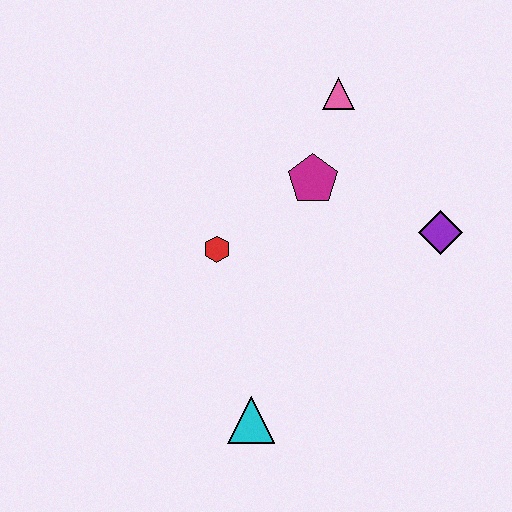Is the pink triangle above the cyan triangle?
Yes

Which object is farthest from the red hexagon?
The purple diamond is farthest from the red hexagon.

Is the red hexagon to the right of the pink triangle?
No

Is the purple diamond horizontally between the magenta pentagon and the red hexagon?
No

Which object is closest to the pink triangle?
The magenta pentagon is closest to the pink triangle.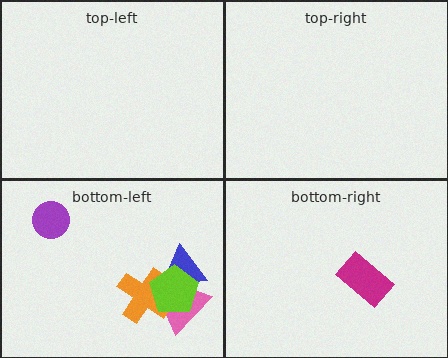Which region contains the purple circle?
The bottom-left region.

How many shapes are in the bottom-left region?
5.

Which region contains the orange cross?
The bottom-left region.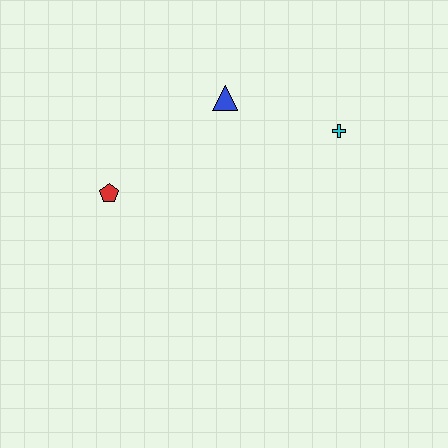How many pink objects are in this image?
There are no pink objects.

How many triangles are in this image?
There is 1 triangle.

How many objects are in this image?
There are 3 objects.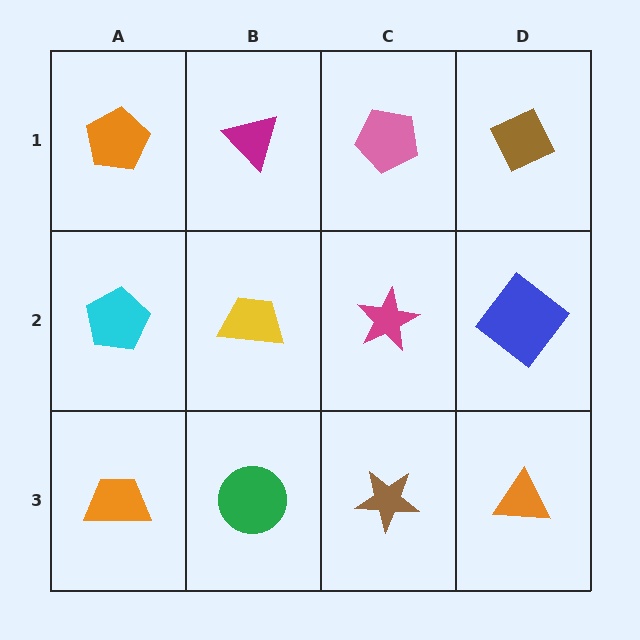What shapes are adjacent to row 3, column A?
A cyan pentagon (row 2, column A), a green circle (row 3, column B).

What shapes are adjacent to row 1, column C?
A magenta star (row 2, column C), a magenta triangle (row 1, column B), a brown diamond (row 1, column D).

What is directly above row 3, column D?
A blue diamond.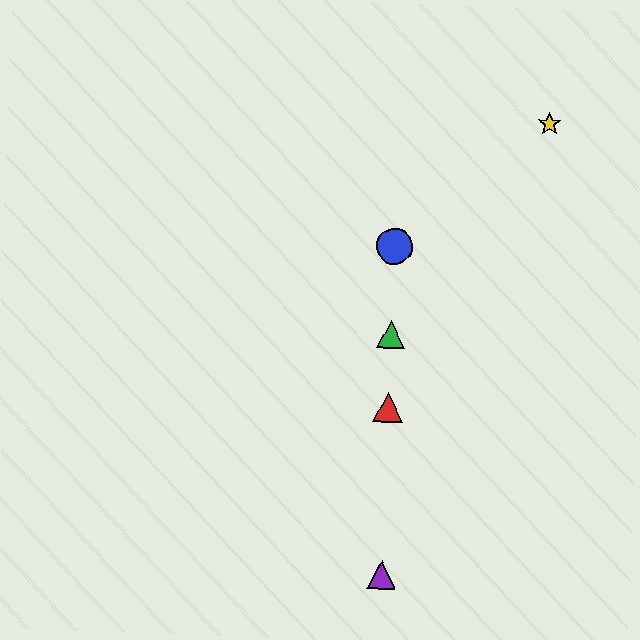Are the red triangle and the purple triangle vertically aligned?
Yes, both are at x≈388.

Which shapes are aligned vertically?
The red triangle, the blue circle, the green triangle, the purple triangle are aligned vertically.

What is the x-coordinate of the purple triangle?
The purple triangle is at x≈381.